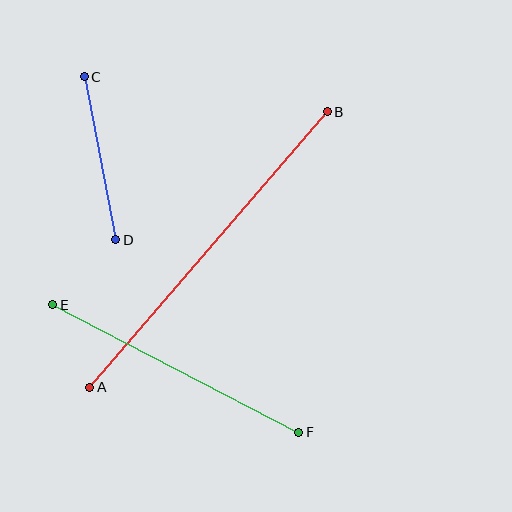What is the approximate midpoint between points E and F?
The midpoint is at approximately (176, 369) pixels.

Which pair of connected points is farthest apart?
Points A and B are farthest apart.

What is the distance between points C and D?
The distance is approximately 166 pixels.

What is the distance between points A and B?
The distance is approximately 364 pixels.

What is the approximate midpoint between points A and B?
The midpoint is at approximately (209, 249) pixels.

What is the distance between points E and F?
The distance is approximately 277 pixels.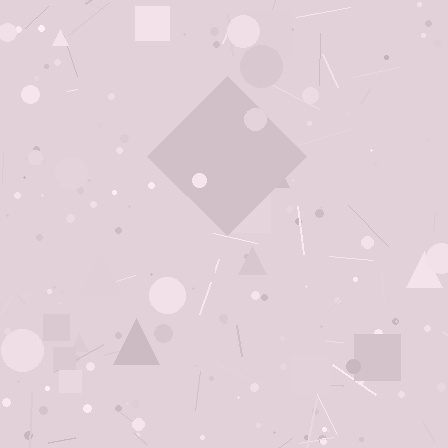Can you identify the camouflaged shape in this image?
The camouflaged shape is a diamond.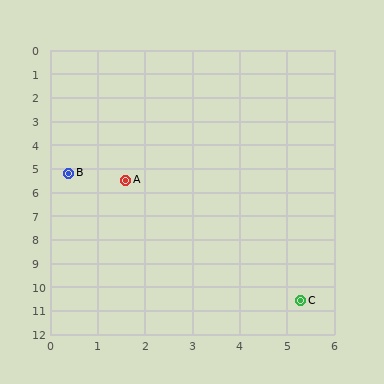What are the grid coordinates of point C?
Point C is at approximately (5.3, 10.6).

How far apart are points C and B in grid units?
Points C and B are about 7.3 grid units apart.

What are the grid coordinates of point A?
Point A is at approximately (1.6, 5.5).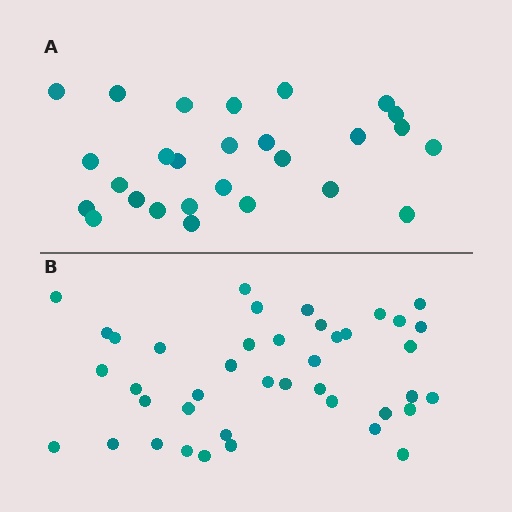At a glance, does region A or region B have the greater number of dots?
Region B (the bottom region) has more dots.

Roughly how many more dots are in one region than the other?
Region B has approximately 15 more dots than region A.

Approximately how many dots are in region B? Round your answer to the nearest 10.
About 40 dots. (The exact count is 41, which rounds to 40.)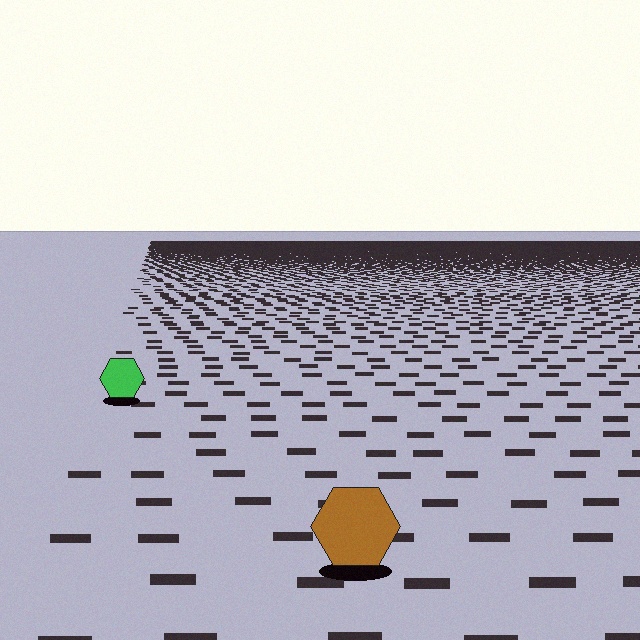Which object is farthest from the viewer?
The green hexagon is farthest from the viewer. It appears smaller and the ground texture around it is denser.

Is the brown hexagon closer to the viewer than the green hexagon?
Yes. The brown hexagon is closer — you can tell from the texture gradient: the ground texture is coarser near it.